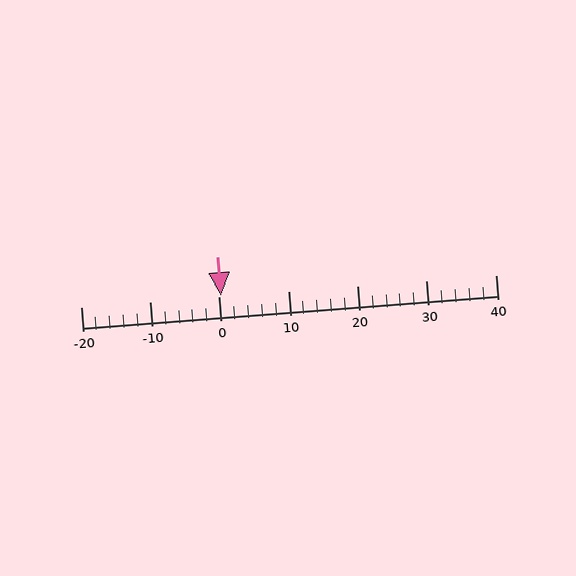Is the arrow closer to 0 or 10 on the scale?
The arrow is closer to 0.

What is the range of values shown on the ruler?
The ruler shows values from -20 to 40.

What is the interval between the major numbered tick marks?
The major tick marks are spaced 10 units apart.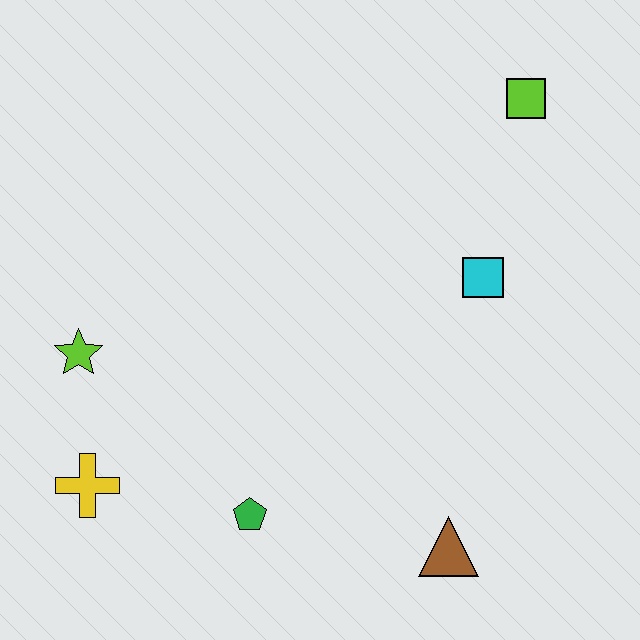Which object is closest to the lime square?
The cyan square is closest to the lime square.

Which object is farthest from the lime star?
The lime square is farthest from the lime star.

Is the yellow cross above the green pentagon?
Yes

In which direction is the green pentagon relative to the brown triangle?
The green pentagon is to the left of the brown triangle.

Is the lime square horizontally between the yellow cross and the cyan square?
No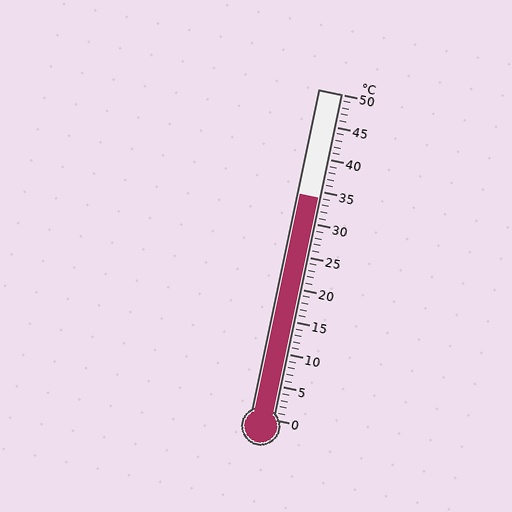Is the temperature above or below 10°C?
The temperature is above 10°C.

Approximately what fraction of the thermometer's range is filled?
The thermometer is filled to approximately 70% of its range.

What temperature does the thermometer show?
The thermometer shows approximately 34°C.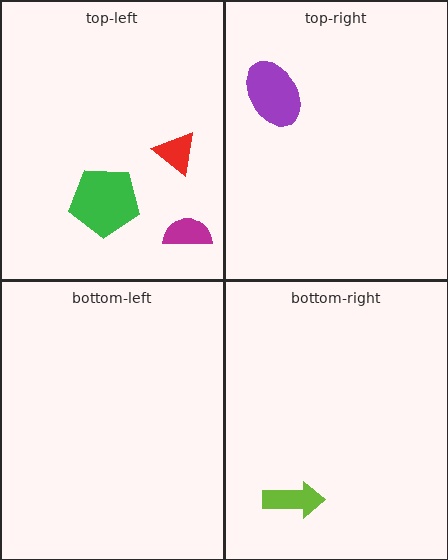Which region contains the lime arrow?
The bottom-right region.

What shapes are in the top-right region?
The purple ellipse.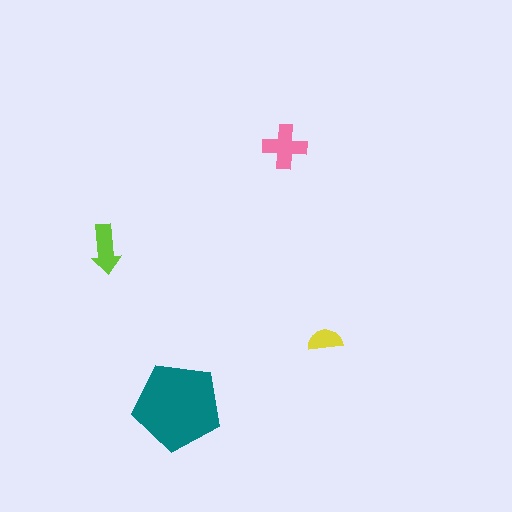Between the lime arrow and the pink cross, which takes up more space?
The pink cross.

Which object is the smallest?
The yellow semicircle.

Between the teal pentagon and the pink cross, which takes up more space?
The teal pentagon.